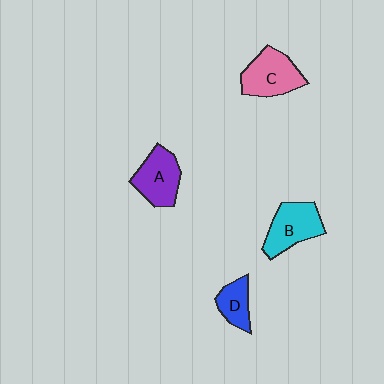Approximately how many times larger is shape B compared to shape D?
Approximately 1.7 times.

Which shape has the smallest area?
Shape D (blue).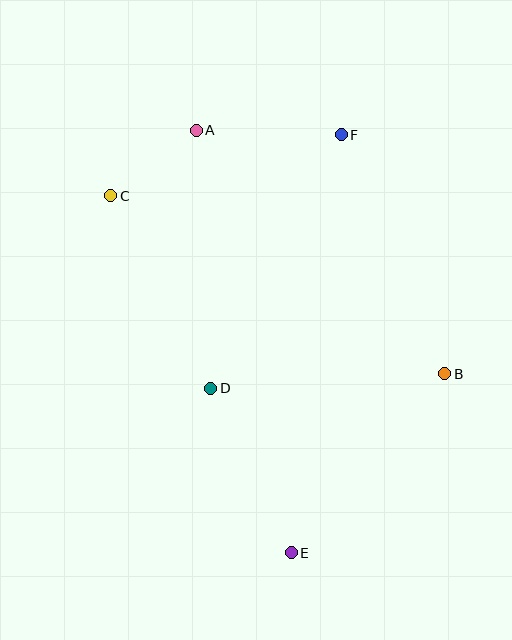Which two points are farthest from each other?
Points A and E are farthest from each other.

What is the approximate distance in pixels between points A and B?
The distance between A and B is approximately 348 pixels.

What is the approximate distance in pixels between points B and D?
The distance between B and D is approximately 234 pixels.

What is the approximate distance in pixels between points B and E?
The distance between B and E is approximately 236 pixels.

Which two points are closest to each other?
Points A and C are closest to each other.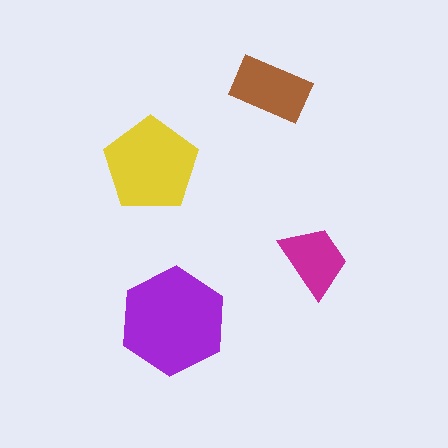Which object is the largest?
The purple hexagon.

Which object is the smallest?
The magenta trapezoid.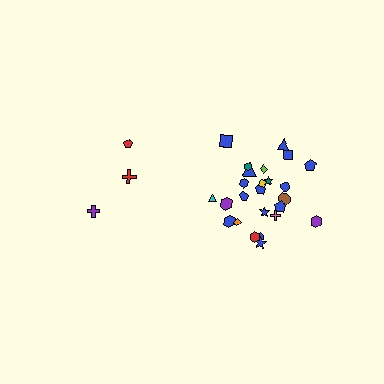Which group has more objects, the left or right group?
The right group.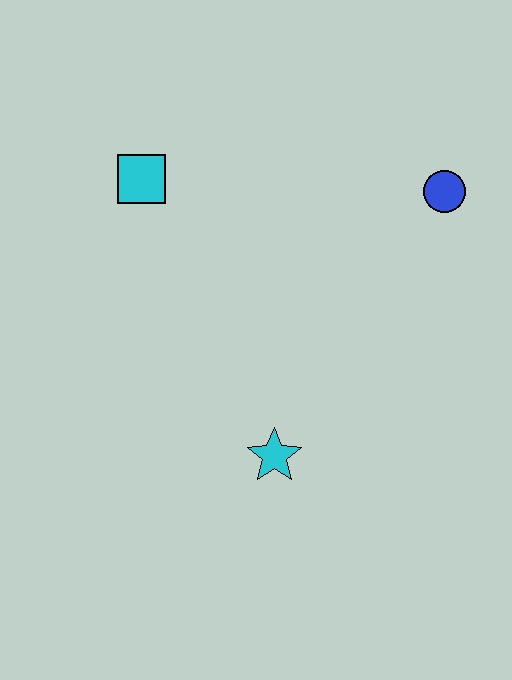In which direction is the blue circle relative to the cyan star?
The blue circle is above the cyan star.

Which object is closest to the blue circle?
The cyan square is closest to the blue circle.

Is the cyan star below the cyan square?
Yes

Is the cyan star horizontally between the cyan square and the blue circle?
Yes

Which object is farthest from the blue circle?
The cyan star is farthest from the blue circle.